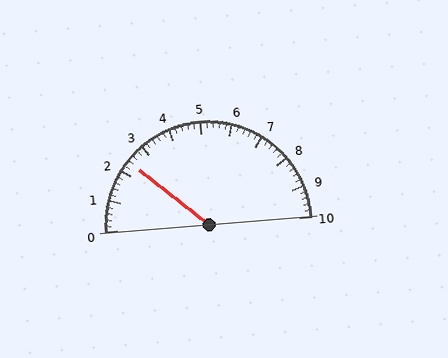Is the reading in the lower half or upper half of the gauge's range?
The reading is in the lower half of the range (0 to 10).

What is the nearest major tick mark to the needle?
The nearest major tick mark is 2.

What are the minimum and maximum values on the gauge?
The gauge ranges from 0 to 10.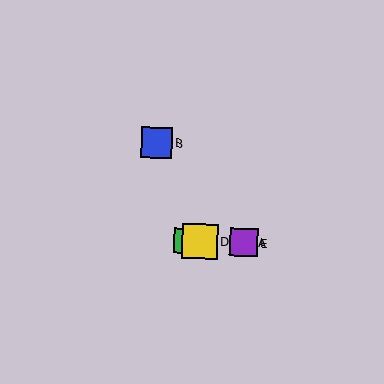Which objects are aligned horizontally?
Objects A, C, D, E are aligned horizontally.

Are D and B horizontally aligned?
No, D is at y≈241 and B is at y≈143.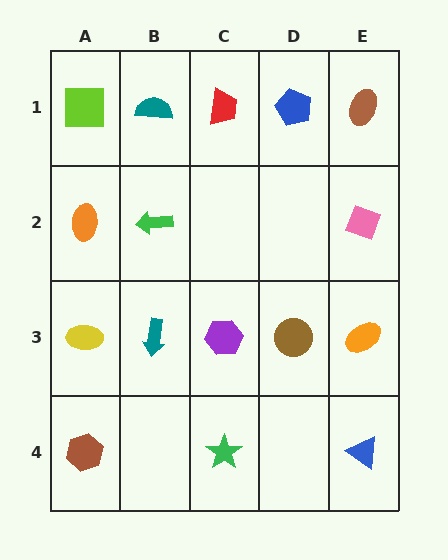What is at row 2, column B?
A green arrow.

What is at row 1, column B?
A teal semicircle.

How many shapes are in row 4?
3 shapes.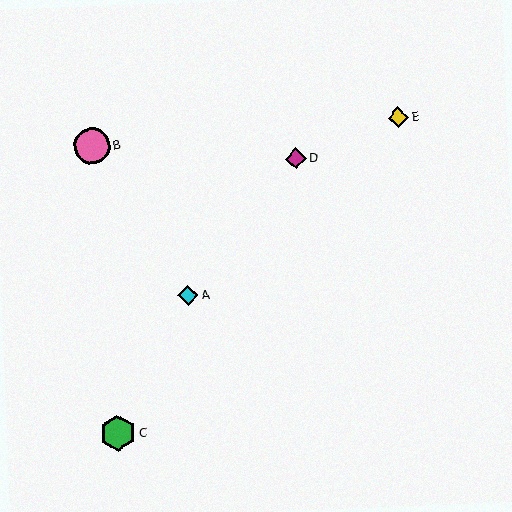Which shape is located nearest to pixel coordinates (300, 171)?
The magenta diamond (labeled D) at (296, 159) is nearest to that location.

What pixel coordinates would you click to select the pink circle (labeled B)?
Click at (92, 146) to select the pink circle B.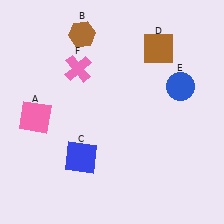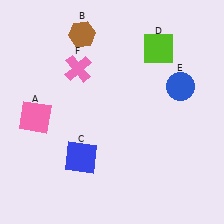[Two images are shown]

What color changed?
The square (D) changed from brown in Image 1 to lime in Image 2.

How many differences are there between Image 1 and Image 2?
There is 1 difference between the two images.